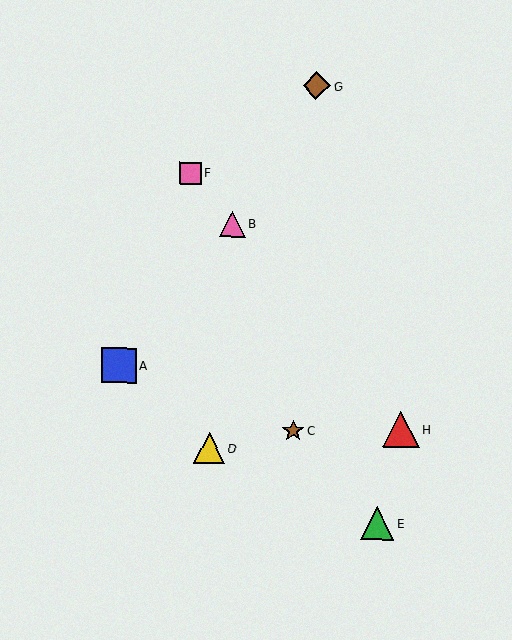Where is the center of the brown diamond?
The center of the brown diamond is at (317, 86).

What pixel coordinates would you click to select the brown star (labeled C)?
Click at (293, 431) to select the brown star C.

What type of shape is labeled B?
Shape B is a pink triangle.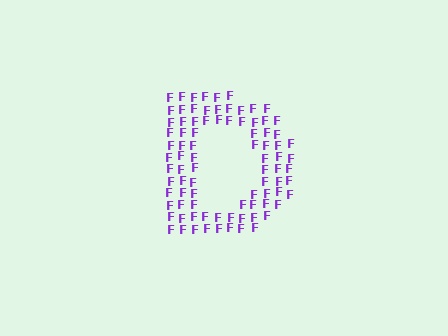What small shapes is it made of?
It is made of small letter F's.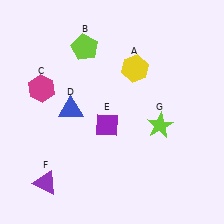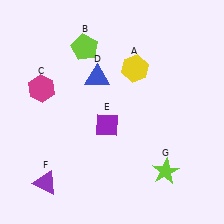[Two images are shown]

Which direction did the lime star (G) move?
The lime star (G) moved down.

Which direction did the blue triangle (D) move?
The blue triangle (D) moved up.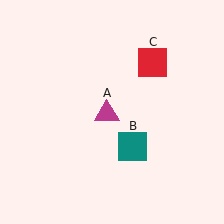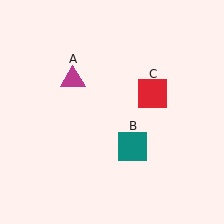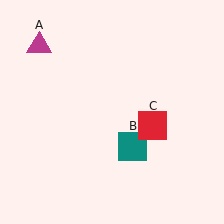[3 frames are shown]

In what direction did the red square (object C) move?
The red square (object C) moved down.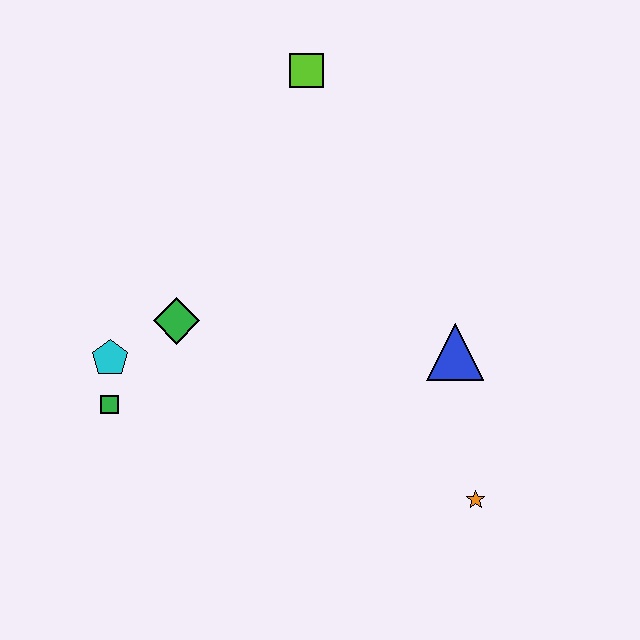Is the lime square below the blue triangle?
No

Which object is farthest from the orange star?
The lime square is farthest from the orange star.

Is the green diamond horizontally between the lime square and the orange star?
No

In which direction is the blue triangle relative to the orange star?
The blue triangle is above the orange star.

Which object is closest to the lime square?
The green diamond is closest to the lime square.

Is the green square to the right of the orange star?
No